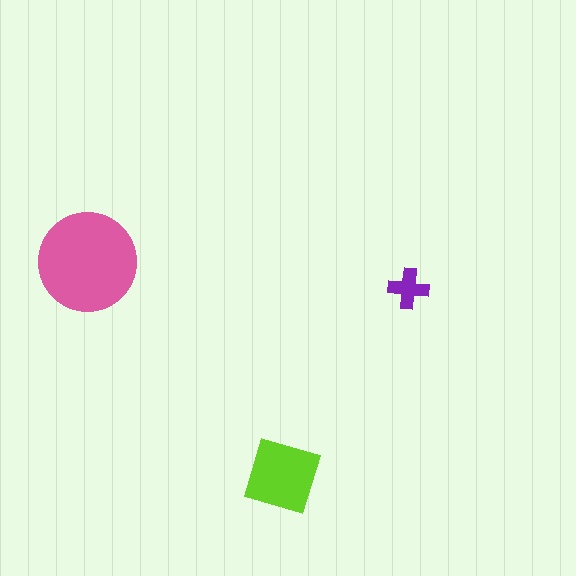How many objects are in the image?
There are 3 objects in the image.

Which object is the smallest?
The purple cross.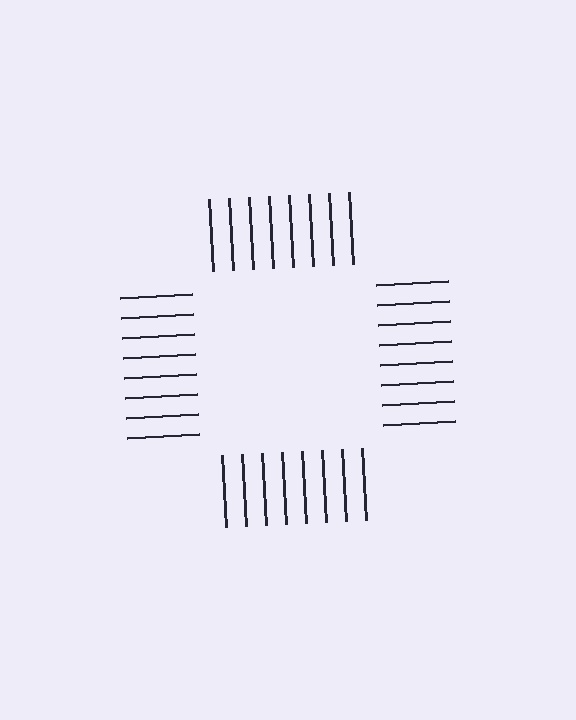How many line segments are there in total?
32 — 8 along each of the 4 edges.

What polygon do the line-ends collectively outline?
An illusory square — the line segments terminate on its edges but no continuous stroke is drawn.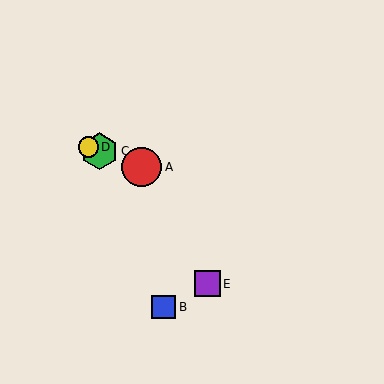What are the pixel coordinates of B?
Object B is at (164, 307).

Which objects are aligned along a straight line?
Objects A, C, D are aligned along a straight line.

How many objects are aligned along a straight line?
3 objects (A, C, D) are aligned along a straight line.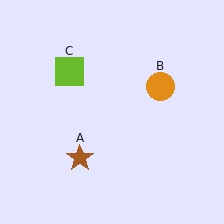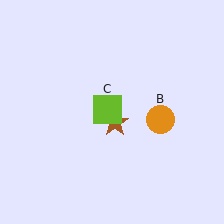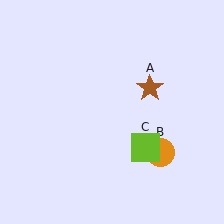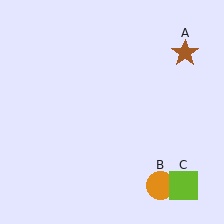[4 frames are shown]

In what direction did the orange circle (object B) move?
The orange circle (object B) moved down.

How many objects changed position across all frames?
3 objects changed position: brown star (object A), orange circle (object B), lime square (object C).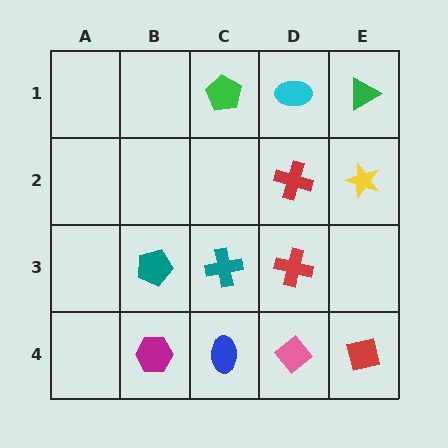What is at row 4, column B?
A magenta hexagon.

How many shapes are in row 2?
2 shapes.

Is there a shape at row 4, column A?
No, that cell is empty.